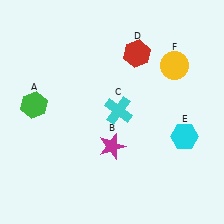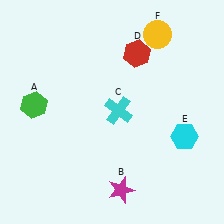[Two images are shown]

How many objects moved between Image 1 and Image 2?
2 objects moved between the two images.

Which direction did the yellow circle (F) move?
The yellow circle (F) moved up.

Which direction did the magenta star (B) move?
The magenta star (B) moved down.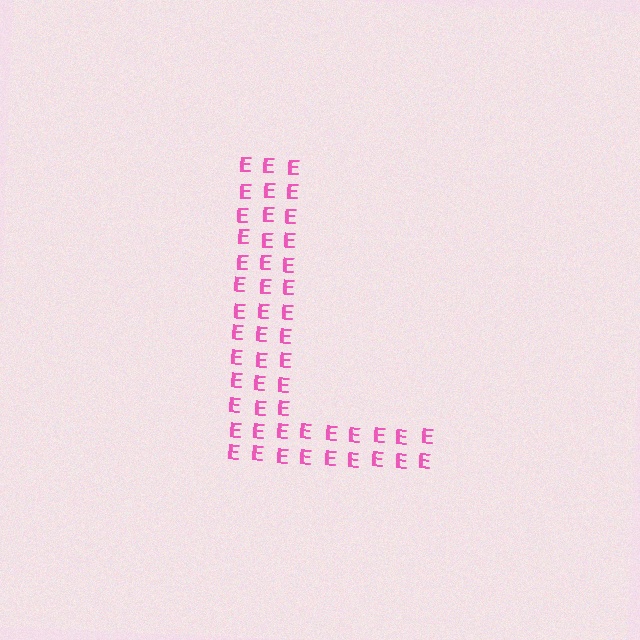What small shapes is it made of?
It is made of small letter E's.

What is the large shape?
The large shape is the letter L.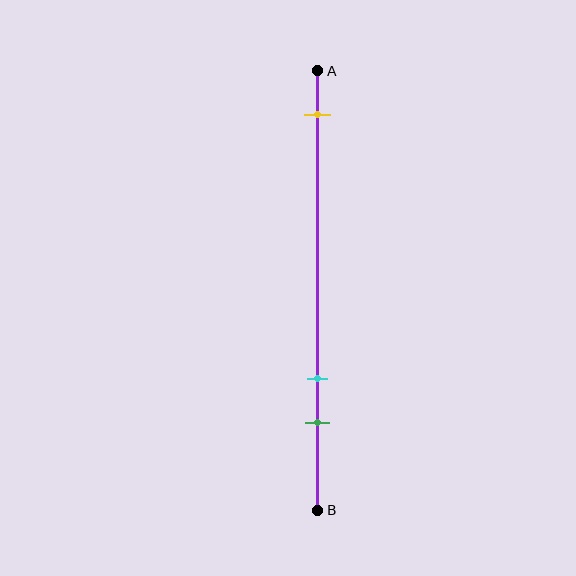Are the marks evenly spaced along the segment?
No, the marks are not evenly spaced.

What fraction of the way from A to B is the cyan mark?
The cyan mark is approximately 70% (0.7) of the way from A to B.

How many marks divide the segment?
There are 3 marks dividing the segment.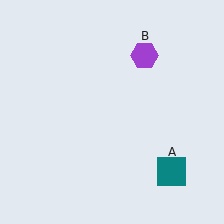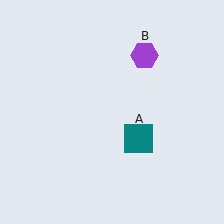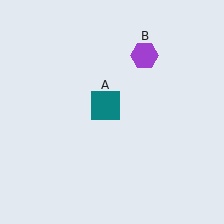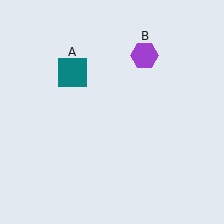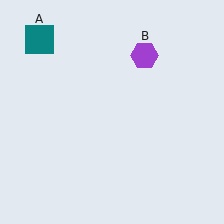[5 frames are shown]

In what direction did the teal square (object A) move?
The teal square (object A) moved up and to the left.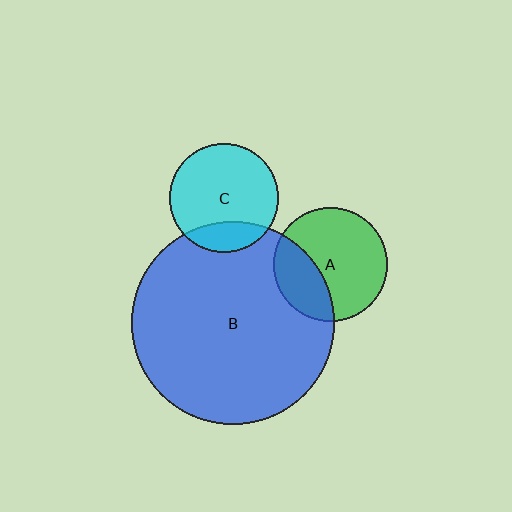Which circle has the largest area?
Circle B (blue).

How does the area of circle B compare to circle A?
Approximately 3.2 times.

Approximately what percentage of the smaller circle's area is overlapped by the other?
Approximately 30%.